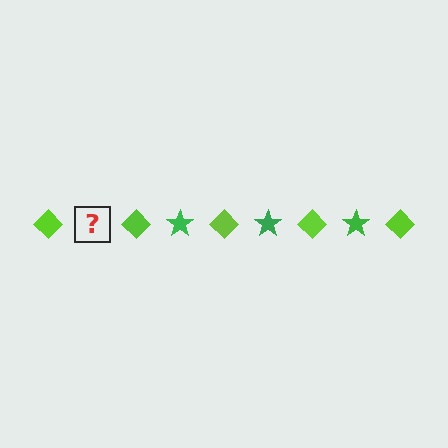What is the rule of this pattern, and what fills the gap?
The rule is that the pattern alternates between lime diamond and green star. The gap should be filled with a green star.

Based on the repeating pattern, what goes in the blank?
The blank should be a green star.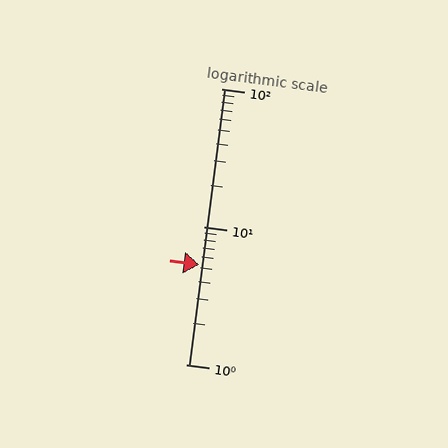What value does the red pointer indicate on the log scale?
The pointer indicates approximately 5.3.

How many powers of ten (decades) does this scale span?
The scale spans 2 decades, from 1 to 100.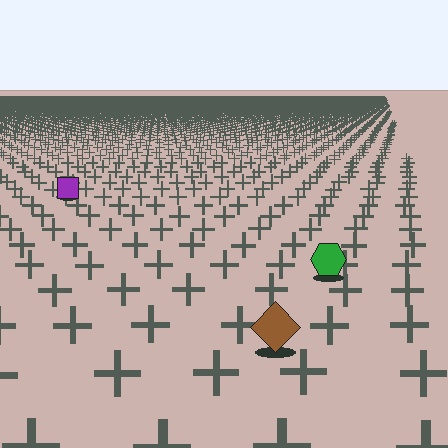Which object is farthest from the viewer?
The purple square is farthest from the viewer. It appears smaller and the ground texture around it is denser.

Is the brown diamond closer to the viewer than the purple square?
Yes. The brown diamond is closer — you can tell from the texture gradient: the ground texture is coarser near it.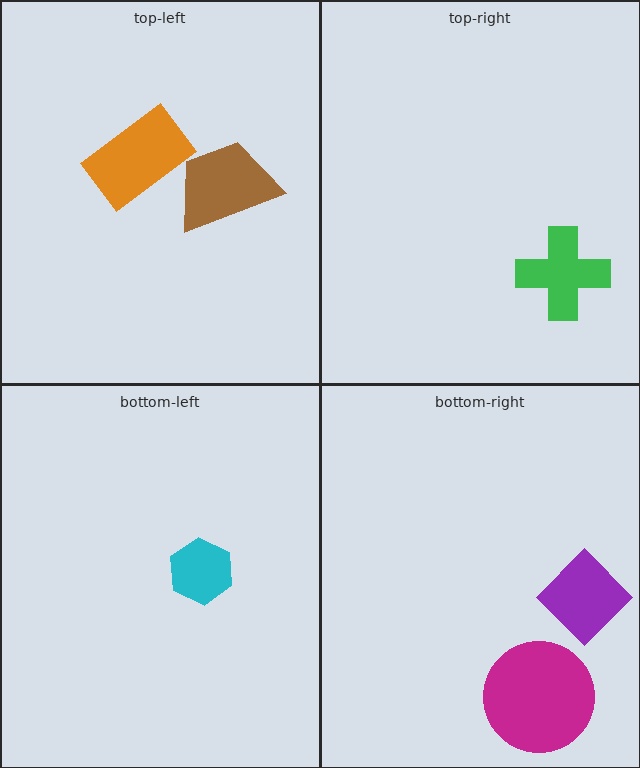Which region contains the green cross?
The top-right region.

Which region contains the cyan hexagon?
The bottom-left region.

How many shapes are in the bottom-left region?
1.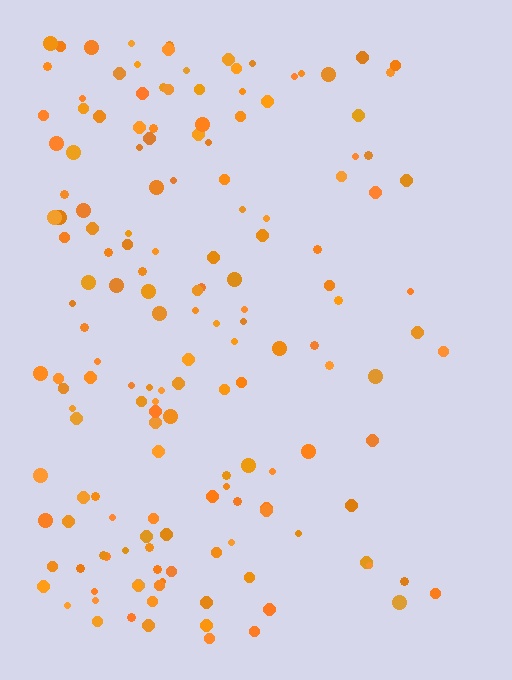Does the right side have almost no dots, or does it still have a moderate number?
Still a moderate number, just noticeably fewer than the left.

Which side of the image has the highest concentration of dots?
The left.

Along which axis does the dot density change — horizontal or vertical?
Horizontal.